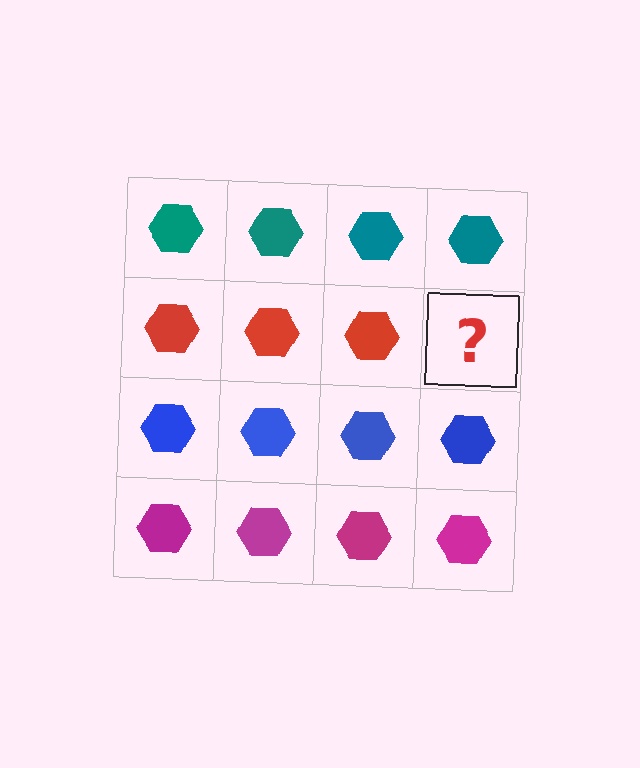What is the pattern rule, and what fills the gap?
The rule is that each row has a consistent color. The gap should be filled with a red hexagon.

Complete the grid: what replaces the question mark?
The question mark should be replaced with a red hexagon.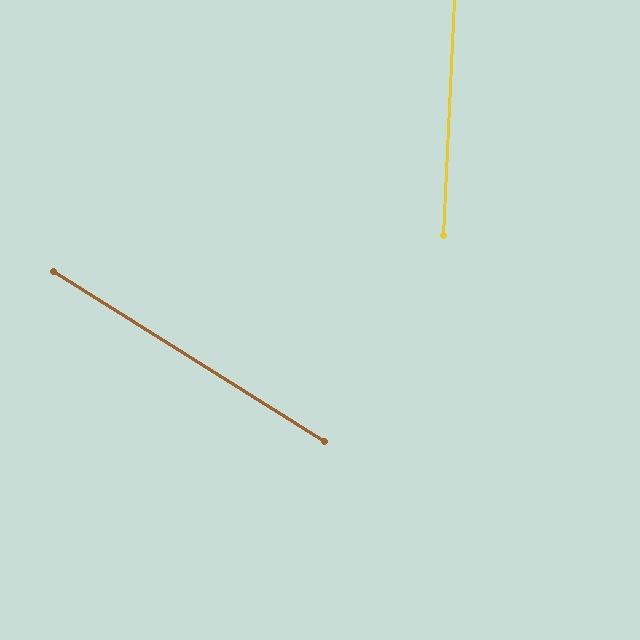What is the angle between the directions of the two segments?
Approximately 61 degrees.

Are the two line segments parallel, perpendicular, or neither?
Neither parallel nor perpendicular — they differ by about 61°.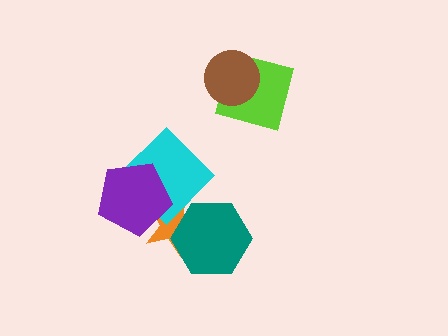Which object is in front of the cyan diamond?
The purple pentagon is in front of the cyan diamond.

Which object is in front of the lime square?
The brown circle is in front of the lime square.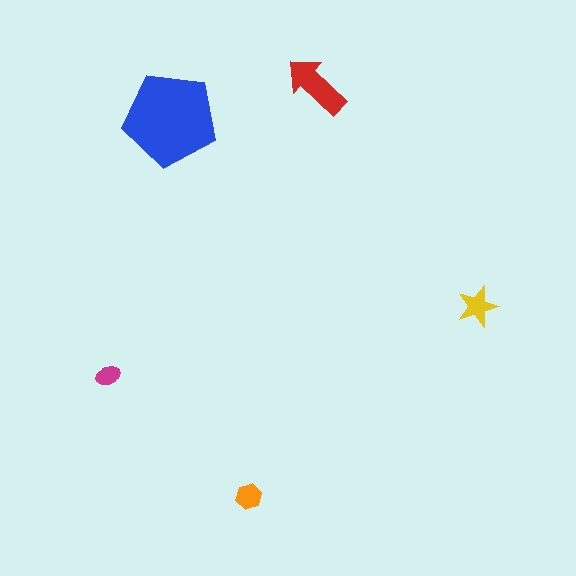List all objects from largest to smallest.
The blue pentagon, the red arrow, the yellow star, the orange hexagon, the magenta ellipse.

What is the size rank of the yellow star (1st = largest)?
3rd.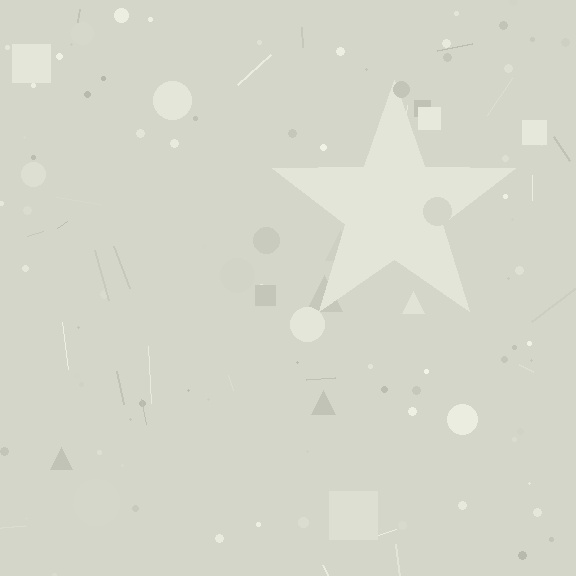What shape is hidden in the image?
A star is hidden in the image.